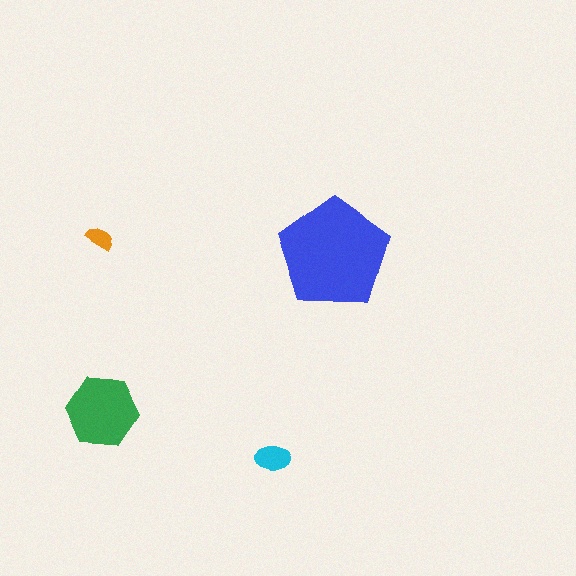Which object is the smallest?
The orange semicircle.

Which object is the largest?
The blue pentagon.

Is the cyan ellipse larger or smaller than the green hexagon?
Smaller.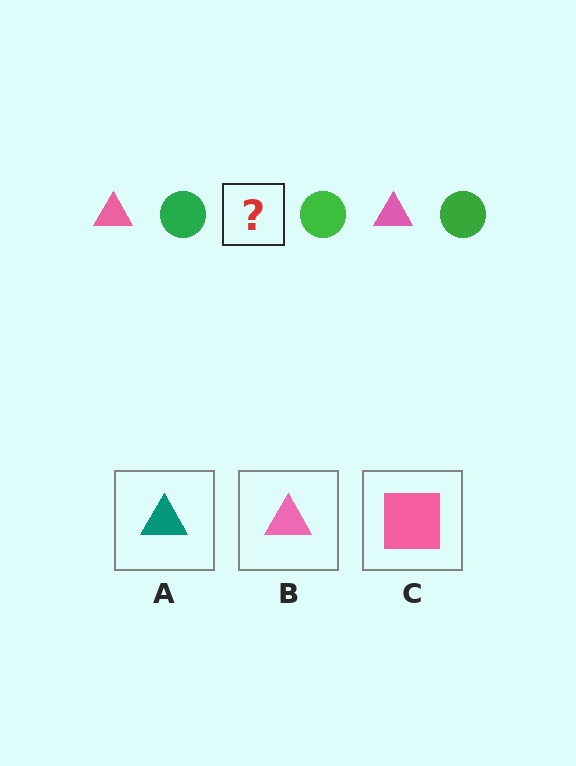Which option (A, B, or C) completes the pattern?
B.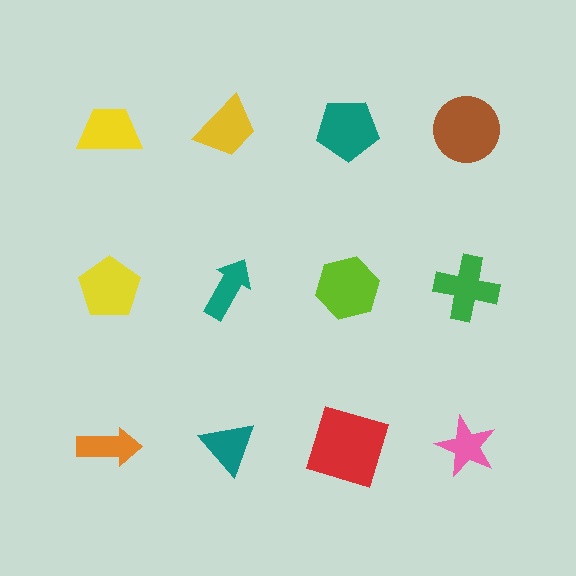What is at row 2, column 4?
A green cross.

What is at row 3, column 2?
A teal triangle.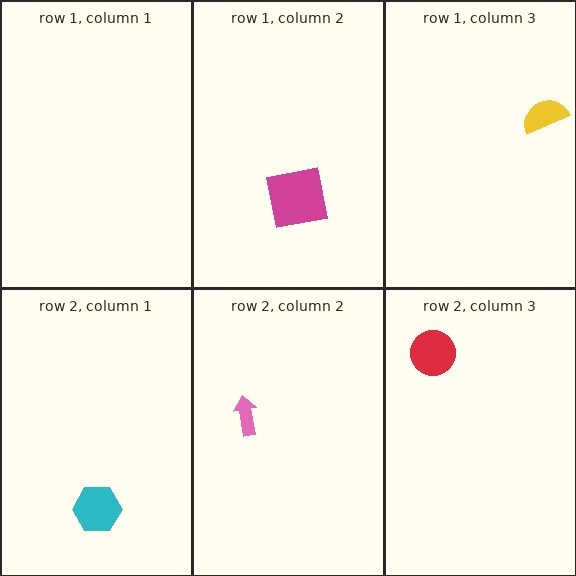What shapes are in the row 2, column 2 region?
The pink arrow.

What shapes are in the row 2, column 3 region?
The red circle.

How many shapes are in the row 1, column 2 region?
1.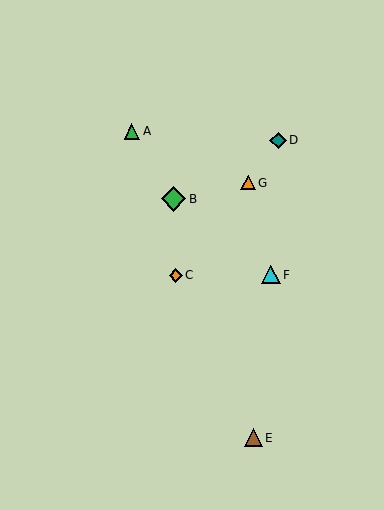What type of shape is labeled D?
Shape D is a teal diamond.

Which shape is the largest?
The green diamond (labeled B) is the largest.